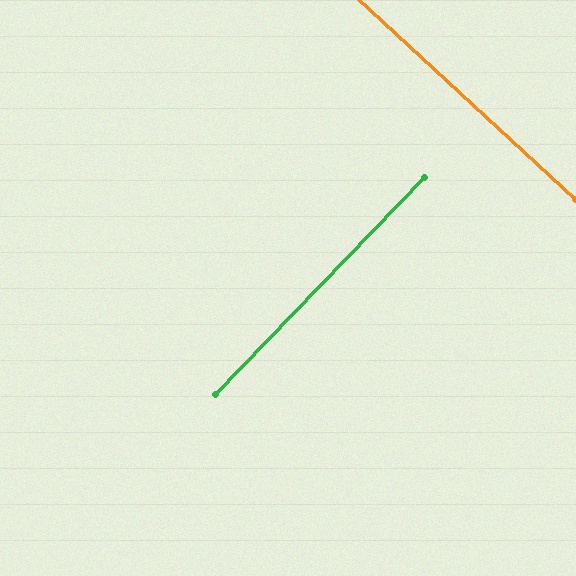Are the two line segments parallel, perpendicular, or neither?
Perpendicular — they meet at approximately 89°.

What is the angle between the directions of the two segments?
Approximately 89 degrees.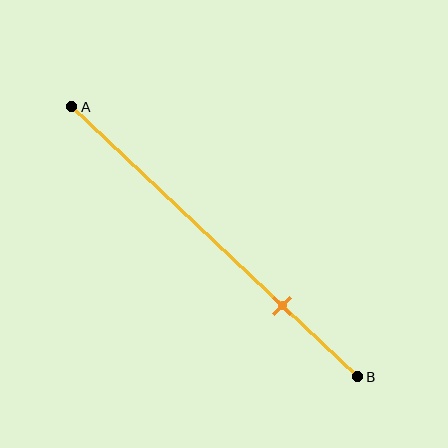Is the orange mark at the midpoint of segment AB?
No, the mark is at about 75% from A, not at the 50% midpoint.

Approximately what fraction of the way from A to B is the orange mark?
The orange mark is approximately 75% of the way from A to B.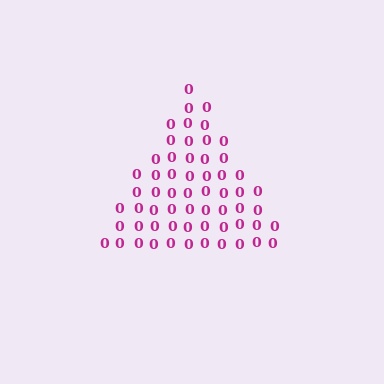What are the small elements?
The small elements are digit 0's.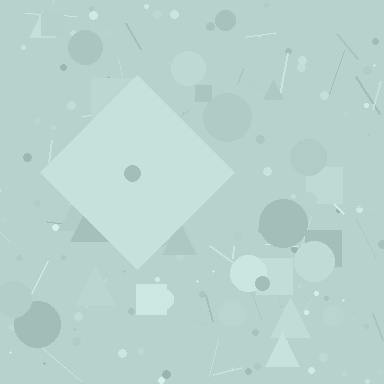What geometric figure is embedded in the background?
A diamond is embedded in the background.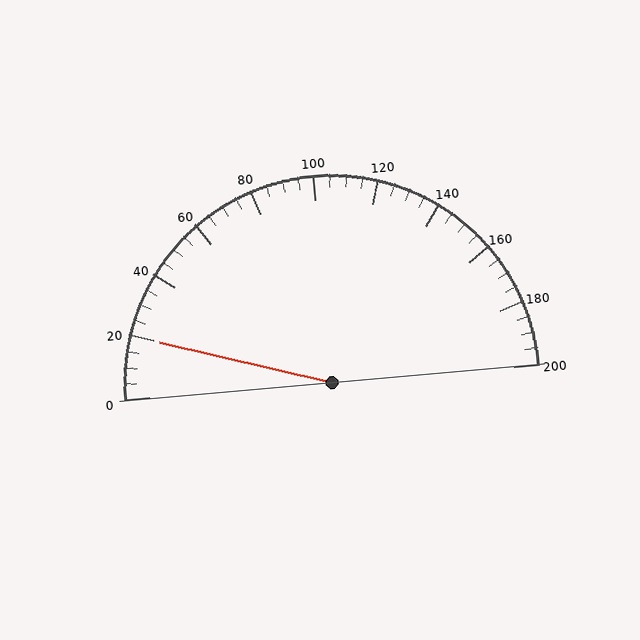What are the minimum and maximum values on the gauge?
The gauge ranges from 0 to 200.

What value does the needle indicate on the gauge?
The needle indicates approximately 20.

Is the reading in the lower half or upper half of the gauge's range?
The reading is in the lower half of the range (0 to 200).